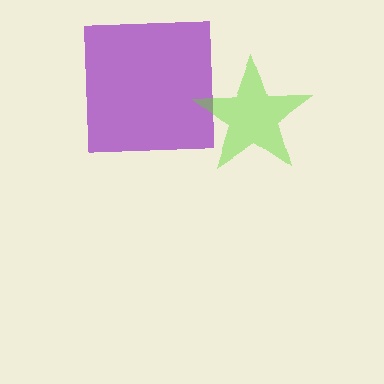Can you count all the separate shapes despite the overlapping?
Yes, there are 2 separate shapes.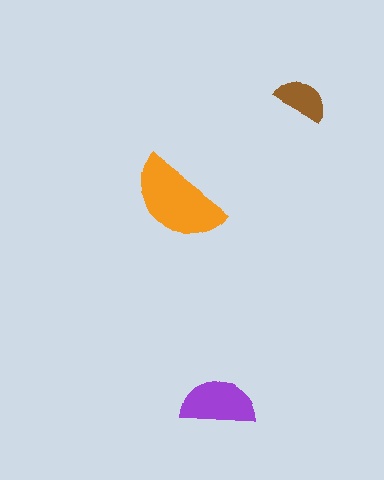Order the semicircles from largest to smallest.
the orange one, the purple one, the brown one.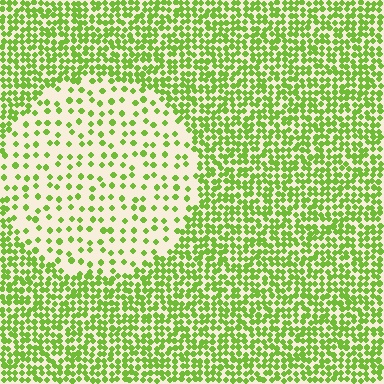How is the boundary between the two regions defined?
The boundary is defined by a change in element density (approximately 2.8x ratio). All elements are the same color, size, and shape.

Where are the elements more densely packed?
The elements are more densely packed outside the circle boundary.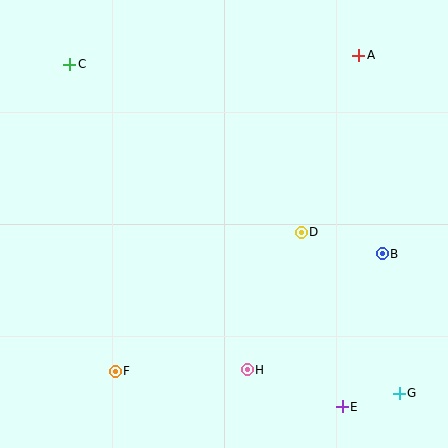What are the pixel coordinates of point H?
Point H is at (247, 370).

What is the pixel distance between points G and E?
The distance between G and E is 59 pixels.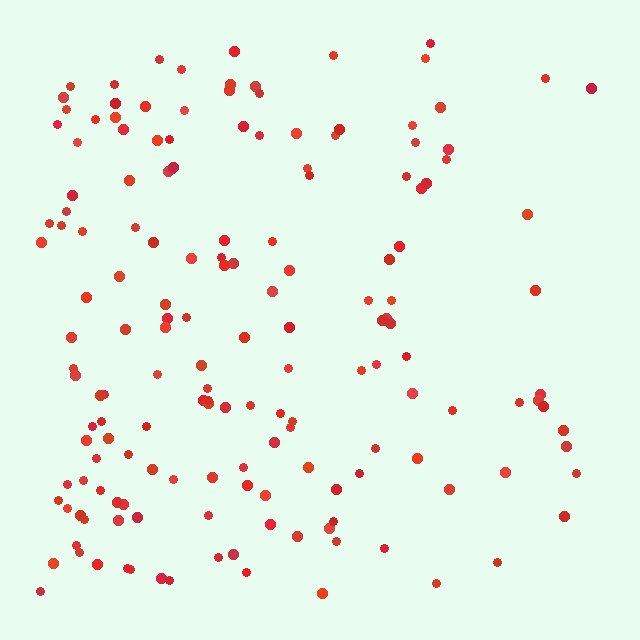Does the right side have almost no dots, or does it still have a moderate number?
Still a moderate number, just noticeably fewer than the left.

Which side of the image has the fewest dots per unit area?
The right.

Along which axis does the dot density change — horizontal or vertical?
Horizontal.